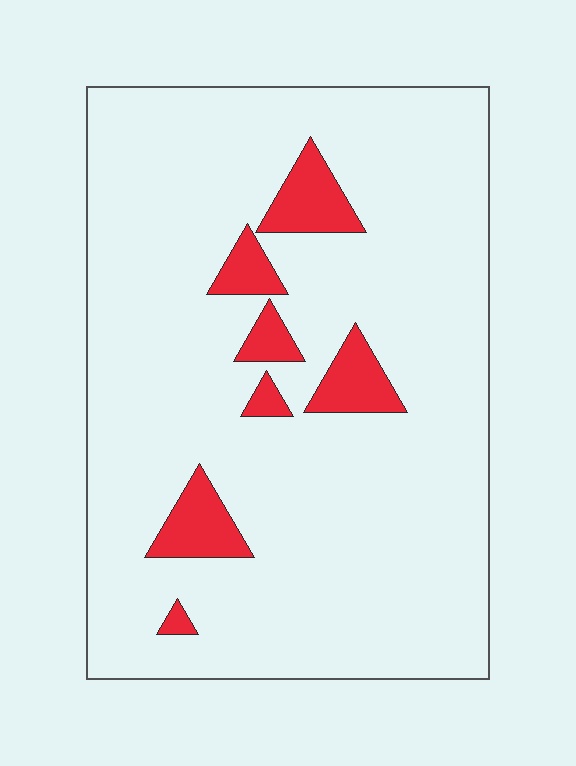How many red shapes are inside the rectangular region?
7.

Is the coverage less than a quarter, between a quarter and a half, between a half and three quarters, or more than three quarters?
Less than a quarter.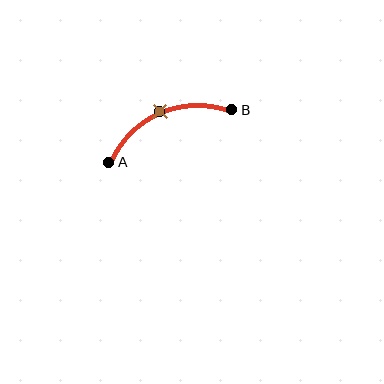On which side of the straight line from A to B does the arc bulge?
The arc bulges above the straight line connecting A and B.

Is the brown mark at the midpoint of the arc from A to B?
Yes. The brown mark lies on the arc at equal arc-length from both A and B — it is the arc midpoint.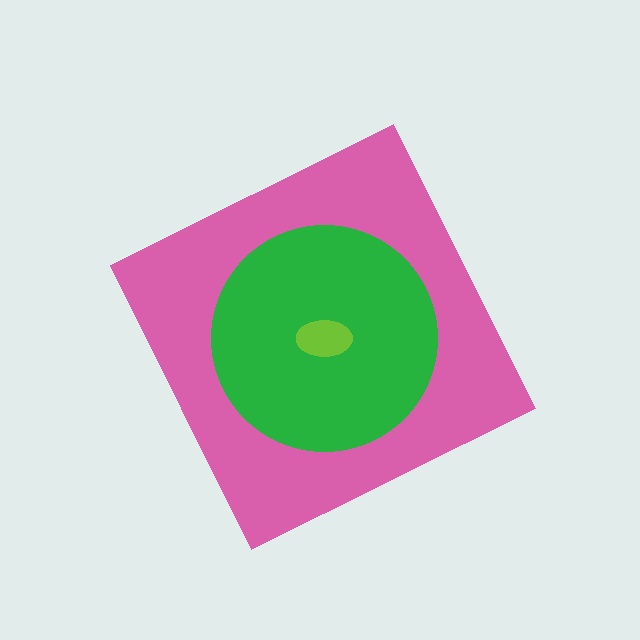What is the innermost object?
The lime ellipse.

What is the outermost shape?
The pink diamond.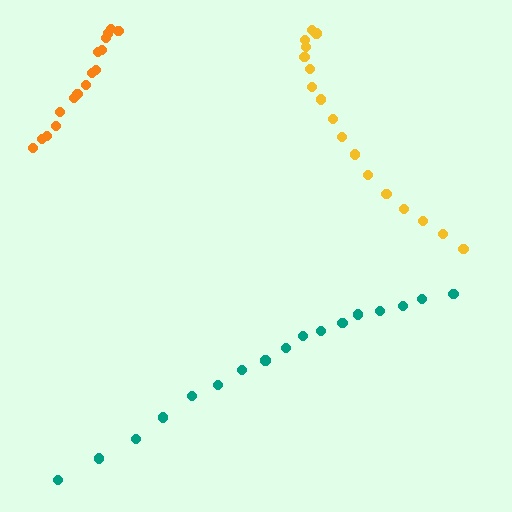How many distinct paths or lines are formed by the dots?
There are 3 distinct paths.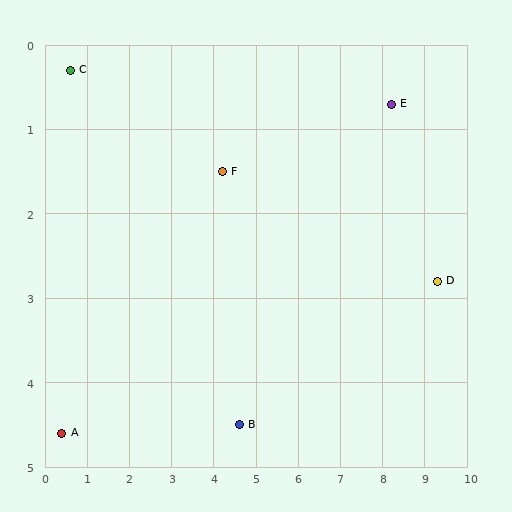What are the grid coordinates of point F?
Point F is at approximately (4.2, 1.5).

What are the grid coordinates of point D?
Point D is at approximately (9.3, 2.8).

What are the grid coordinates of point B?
Point B is at approximately (4.6, 4.5).